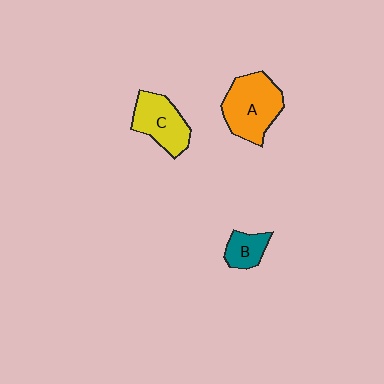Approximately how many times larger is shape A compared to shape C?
Approximately 1.3 times.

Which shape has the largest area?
Shape A (orange).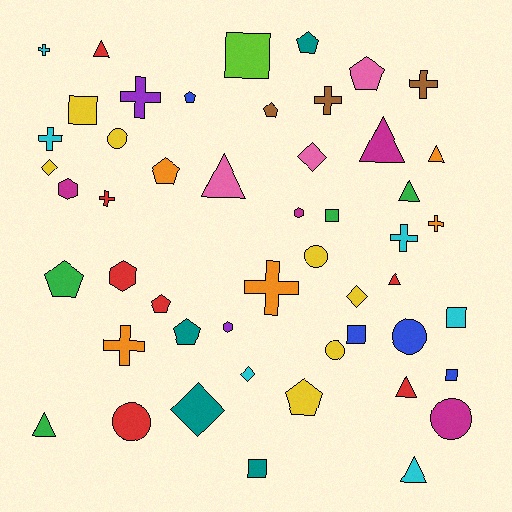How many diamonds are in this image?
There are 5 diamonds.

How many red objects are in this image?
There are 7 red objects.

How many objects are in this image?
There are 50 objects.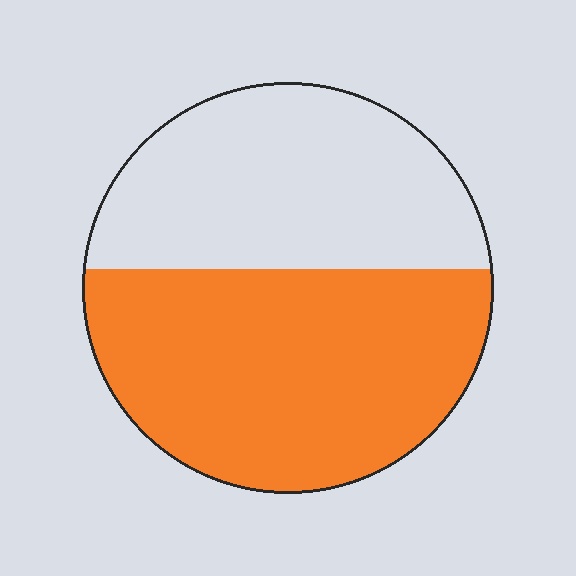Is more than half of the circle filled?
Yes.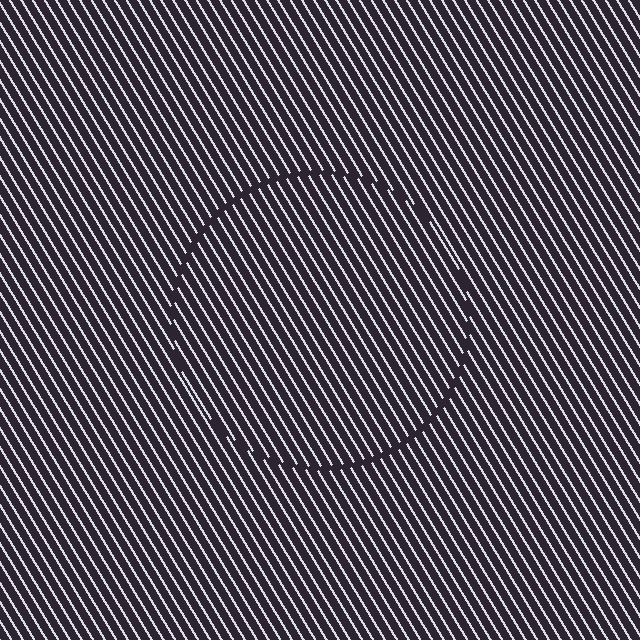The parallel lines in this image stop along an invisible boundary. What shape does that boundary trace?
An illusory circle. The interior of the shape contains the same grating, shifted by half a period — the contour is defined by the phase discontinuity where line-ends from the inner and outer gratings abut.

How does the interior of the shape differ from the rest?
The interior of the shape contains the same grating, shifted by half a period — the contour is defined by the phase discontinuity where line-ends from the inner and outer gratings abut.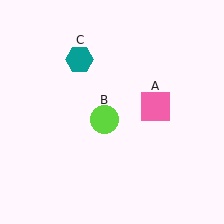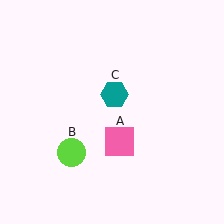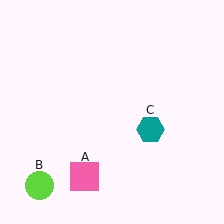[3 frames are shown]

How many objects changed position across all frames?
3 objects changed position: pink square (object A), lime circle (object B), teal hexagon (object C).